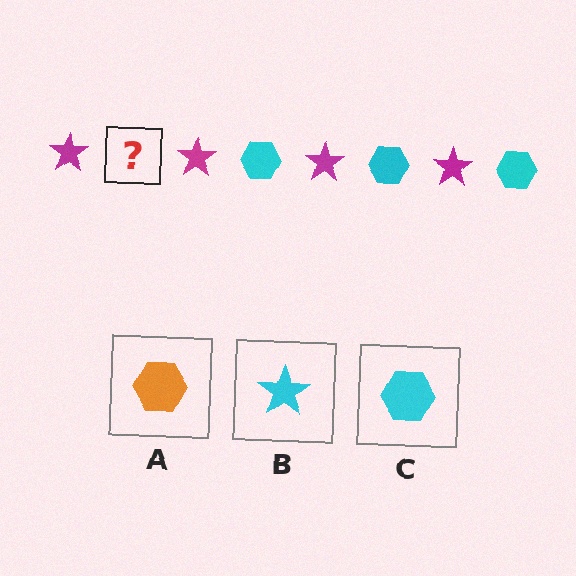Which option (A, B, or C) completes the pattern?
C.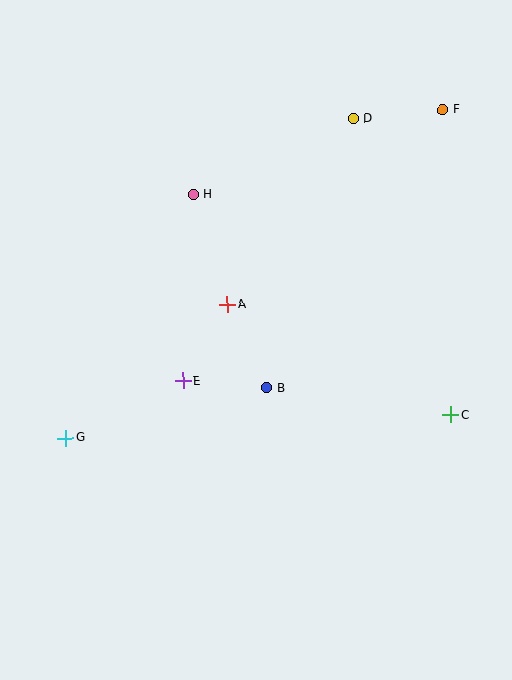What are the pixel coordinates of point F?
Point F is at (443, 110).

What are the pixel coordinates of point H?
Point H is at (193, 194).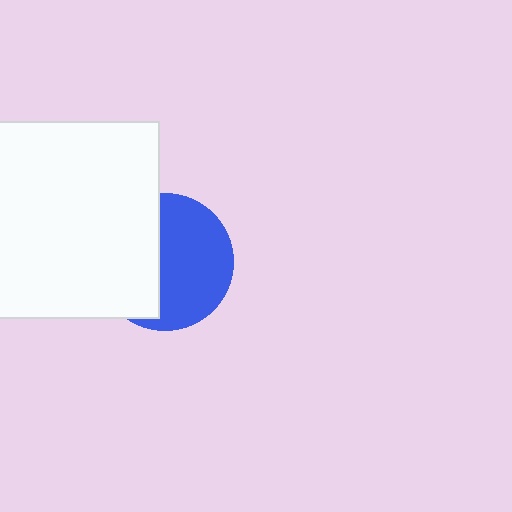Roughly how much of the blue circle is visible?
About half of it is visible (roughly 57%).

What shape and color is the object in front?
The object in front is a white square.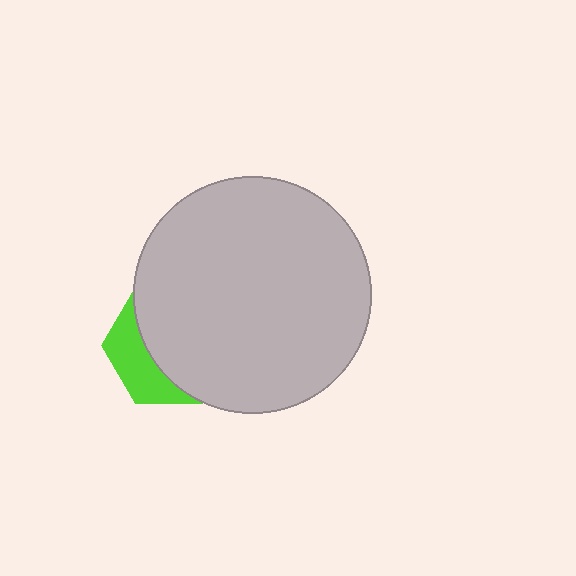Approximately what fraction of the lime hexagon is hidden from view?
Roughly 67% of the lime hexagon is hidden behind the light gray circle.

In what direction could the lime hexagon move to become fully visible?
The lime hexagon could move left. That would shift it out from behind the light gray circle entirely.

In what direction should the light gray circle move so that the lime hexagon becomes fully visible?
The light gray circle should move right. That is the shortest direction to clear the overlap and leave the lime hexagon fully visible.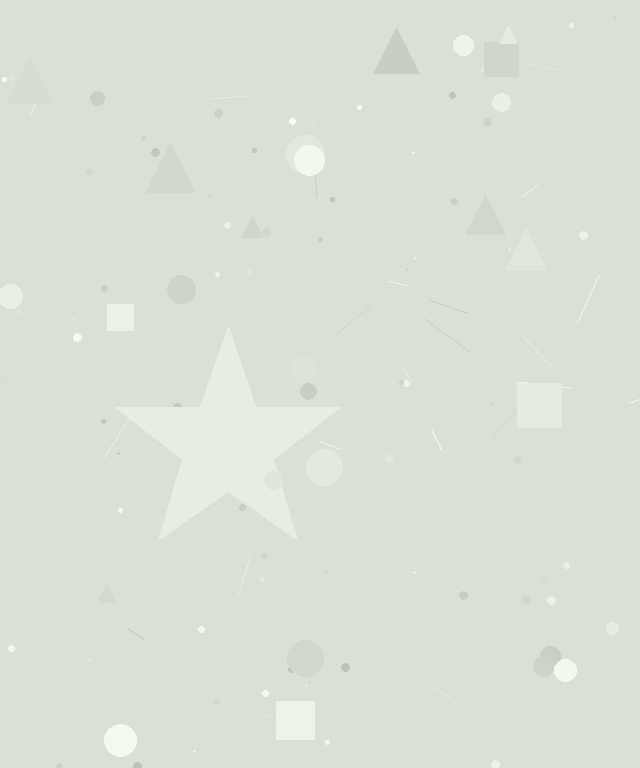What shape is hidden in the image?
A star is hidden in the image.